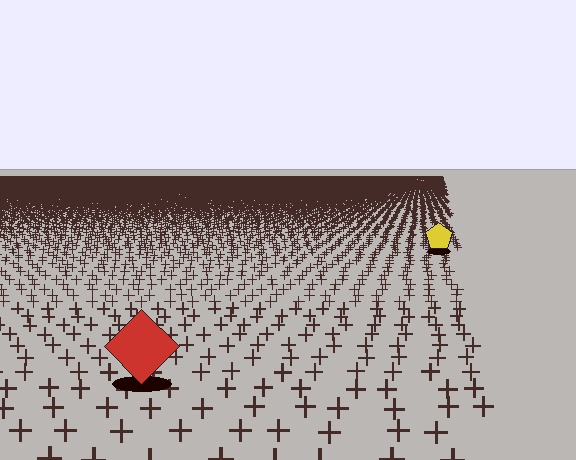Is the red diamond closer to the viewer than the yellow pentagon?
Yes. The red diamond is closer — you can tell from the texture gradient: the ground texture is coarser near it.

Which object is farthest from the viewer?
The yellow pentagon is farthest from the viewer. It appears smaller and the ground texture around it is denser.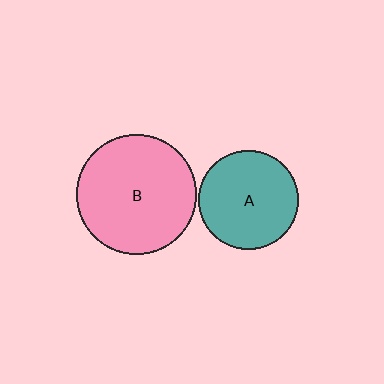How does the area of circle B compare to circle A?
Approximately 1.5 times.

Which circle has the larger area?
Circle B (pink).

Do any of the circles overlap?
No, none of the circles overlap.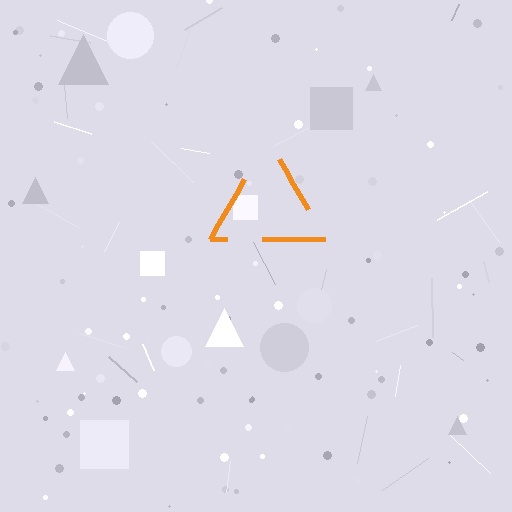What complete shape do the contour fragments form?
The contour fragments form a triangle.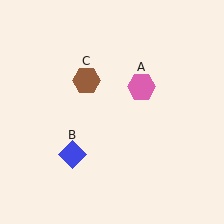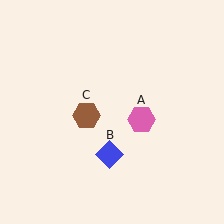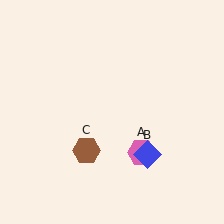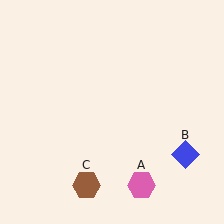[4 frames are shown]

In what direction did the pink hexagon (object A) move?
The pink hexagon (object A) moved down.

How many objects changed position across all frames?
3 objects changed position: pink hexagon (object A), blue diamond (object B), brown hexagon (object C).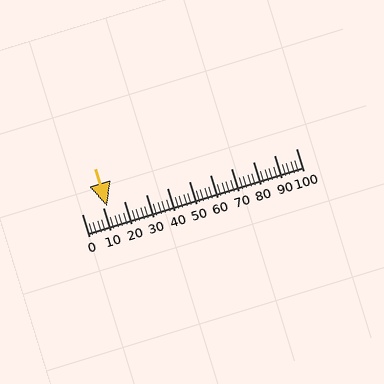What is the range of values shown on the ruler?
The ruler shows values from 0 to 100.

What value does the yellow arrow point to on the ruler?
The yellow arrow points to approximately 12.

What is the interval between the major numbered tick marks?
The major tick marks are spaced 10 units apart.